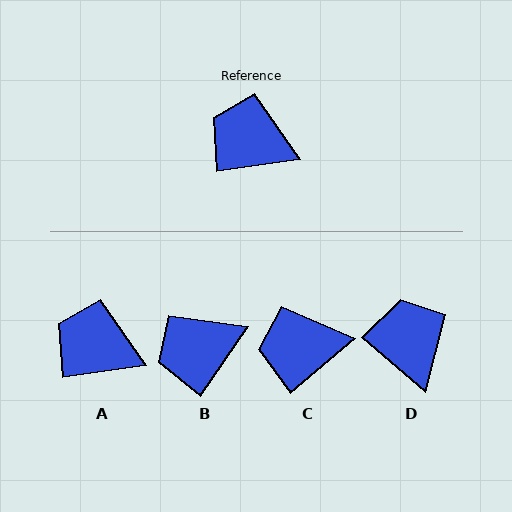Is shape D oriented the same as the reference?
No, it is off by about 50 degrees.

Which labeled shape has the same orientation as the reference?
A.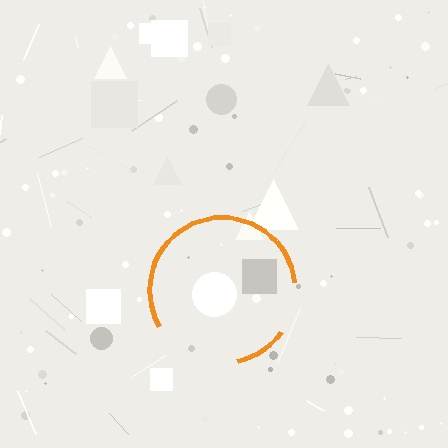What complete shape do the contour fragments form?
The contour fragments form a circle.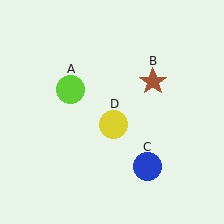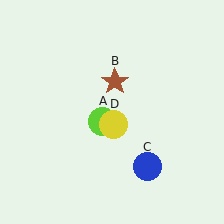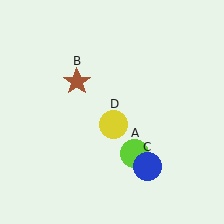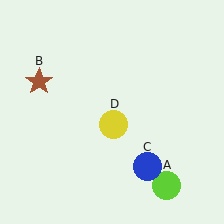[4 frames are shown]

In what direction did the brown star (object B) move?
The brown star (object B) moved left.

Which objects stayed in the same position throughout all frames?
Blue circle (object C) and yellow circle (object D) remained stationary.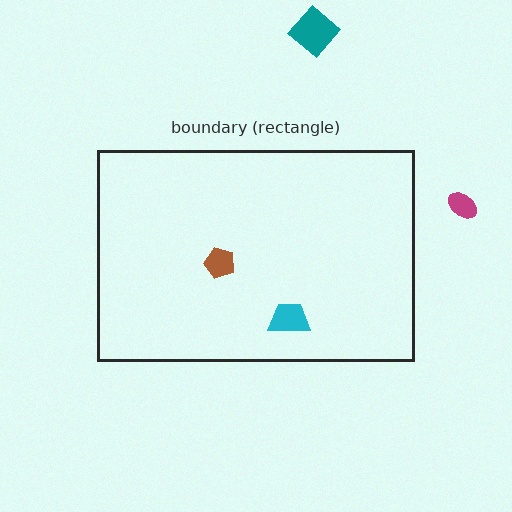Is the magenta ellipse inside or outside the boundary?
Outside.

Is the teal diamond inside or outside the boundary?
Outside.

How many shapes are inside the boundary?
2 inside, 2 outside.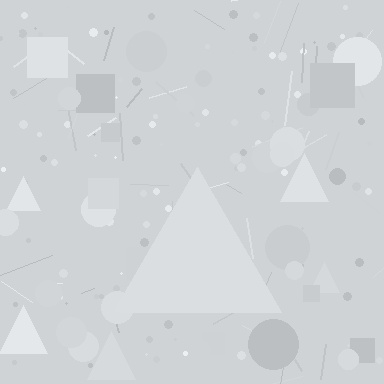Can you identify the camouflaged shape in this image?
The camouflaged shape is a triangle.